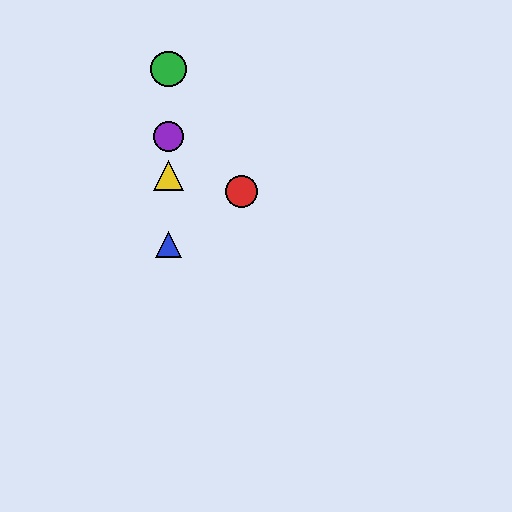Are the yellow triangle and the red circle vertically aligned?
No, the yellow triangle is at x≈168 and the red circle is at x≈242.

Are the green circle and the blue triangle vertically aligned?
Yes, both are at x≈168.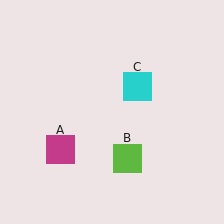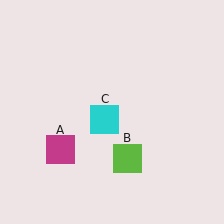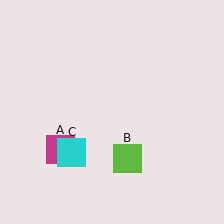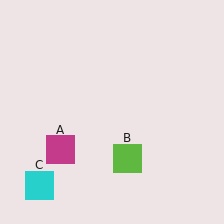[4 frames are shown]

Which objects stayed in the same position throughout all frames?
Magenta square (object A) and lime square (object B) remained stationary.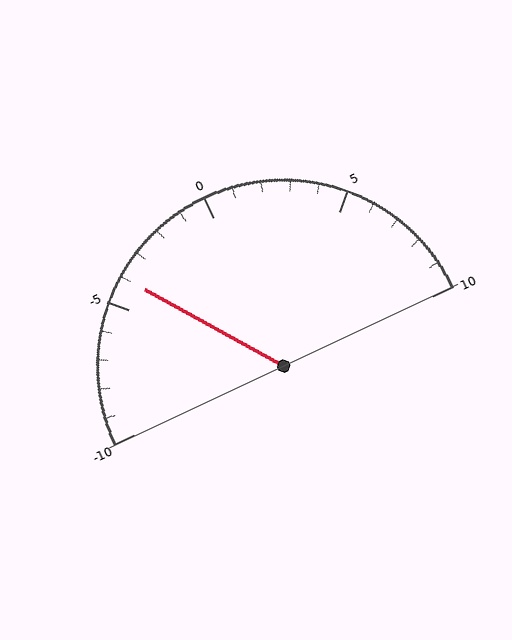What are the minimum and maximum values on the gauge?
The gauge ranges from -10 to 10.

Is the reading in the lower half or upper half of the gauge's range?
The reading is in the lower half of the range (-10 to 10).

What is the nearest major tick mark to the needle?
The nearest major tick mark is -5.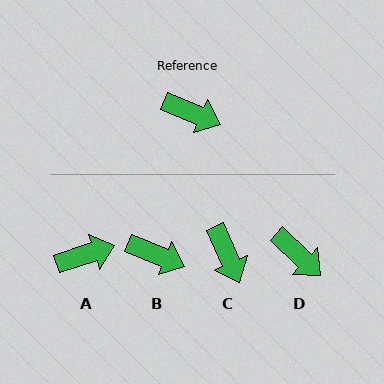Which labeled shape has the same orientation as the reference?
B.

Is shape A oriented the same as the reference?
No, it is off by about 40 degrees.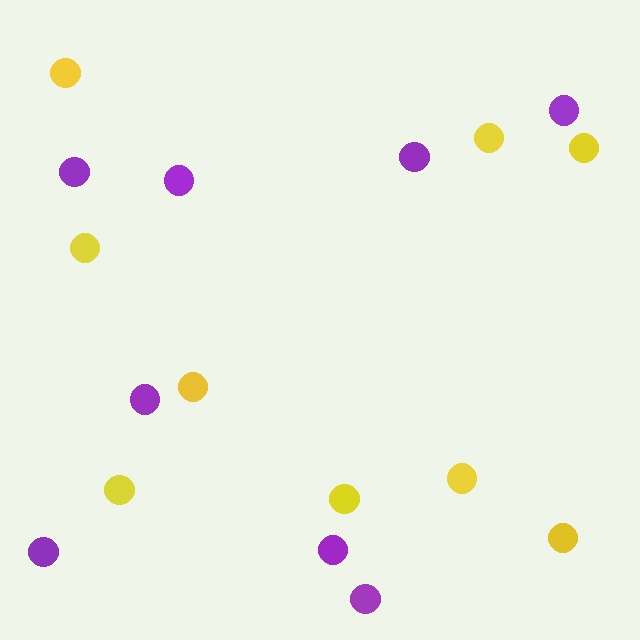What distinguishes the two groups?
There are 2 groups: one group of yellow circles (9) and one group of purple circles (8).